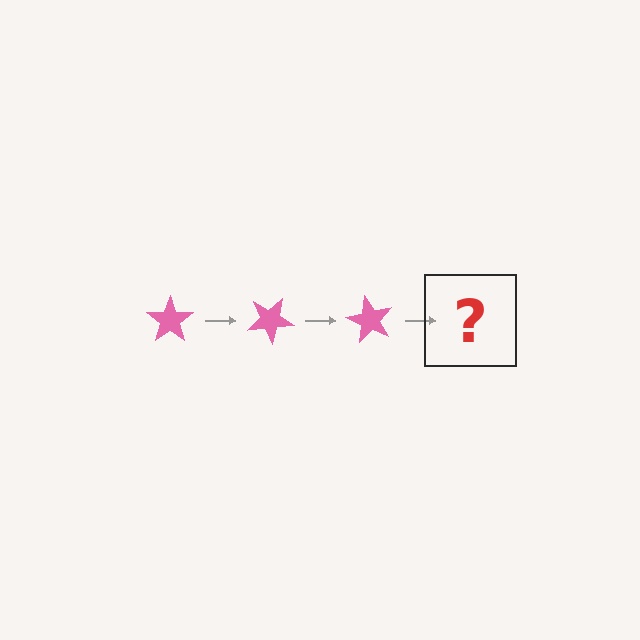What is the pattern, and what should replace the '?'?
The pattern is that the star rotates 30 degrees each step. The '?' should be a pink star rotated 90 degrees.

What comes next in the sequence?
The next element should be a pink star rotated 90 degrees.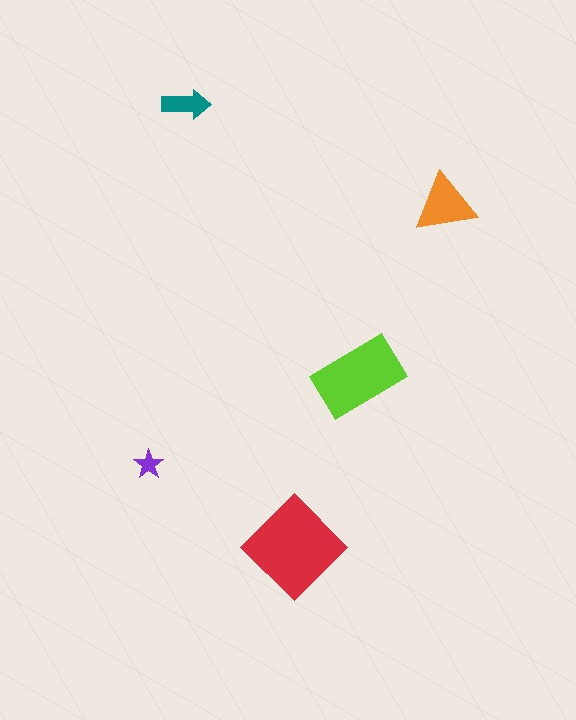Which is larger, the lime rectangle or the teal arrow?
The lime rectangle.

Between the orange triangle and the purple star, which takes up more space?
The orange triangle.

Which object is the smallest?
The purple star.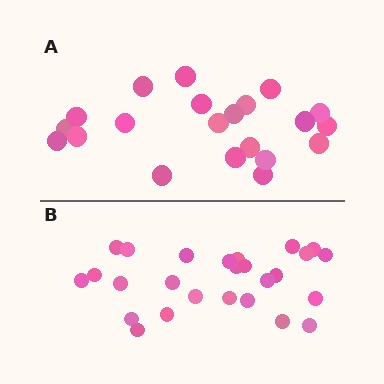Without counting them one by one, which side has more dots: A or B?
Region B (the bottom region) has more dots.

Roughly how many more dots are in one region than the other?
Region B has about 5 more dots than region A.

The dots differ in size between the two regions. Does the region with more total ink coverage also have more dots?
No. Region A has more total ink coverage because its dots are larger, but region B actually contains more individual dots. Total area can be misleading — the number of items is what matters here.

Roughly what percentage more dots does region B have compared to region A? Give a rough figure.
About 25% more.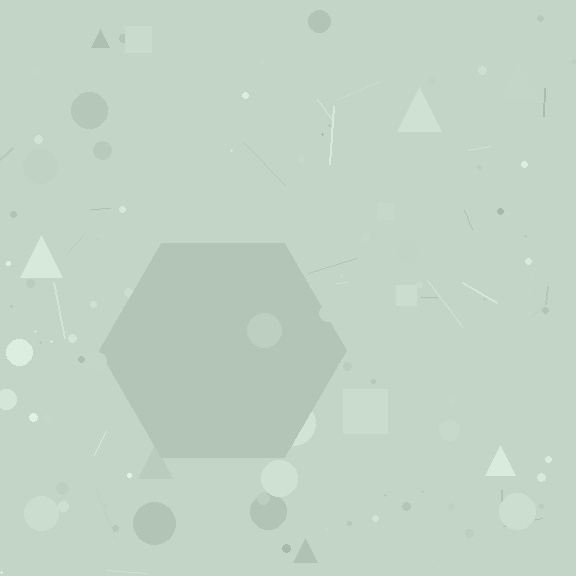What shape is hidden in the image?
A hexagon is hidden in the image.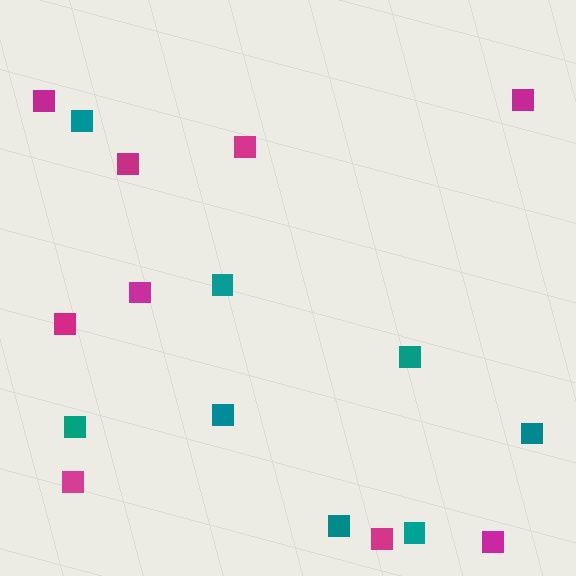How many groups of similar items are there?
There are 2 groups: one group of teal squares (8) and one group of magenta squares (9).